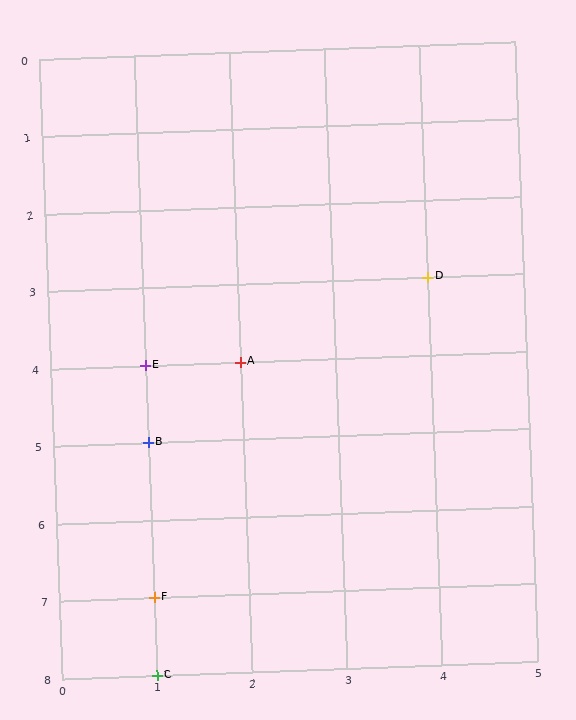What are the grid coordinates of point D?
Point D is at grid coordinates (4, 3).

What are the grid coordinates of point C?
Point C is at grid coordinates (1, 8).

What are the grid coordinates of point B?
Point B is at grid coordinates (1, 5).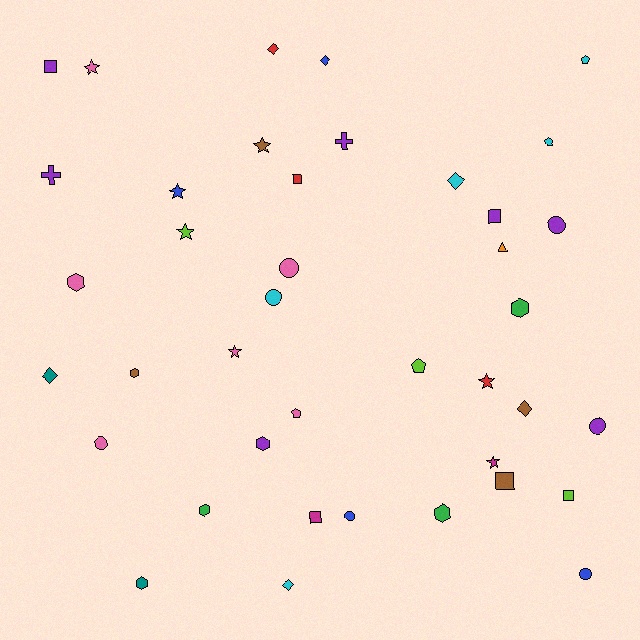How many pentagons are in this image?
There are 4 pentagons.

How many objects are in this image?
There are 40 objects.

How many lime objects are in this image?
There are 3 lime objects.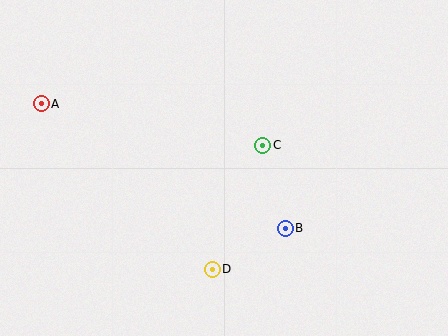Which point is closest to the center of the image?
Point C at (263, 145) is closest to the center.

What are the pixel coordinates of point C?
Point C is at (263, 145).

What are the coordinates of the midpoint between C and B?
The midpoint between C and B is at (274, 187).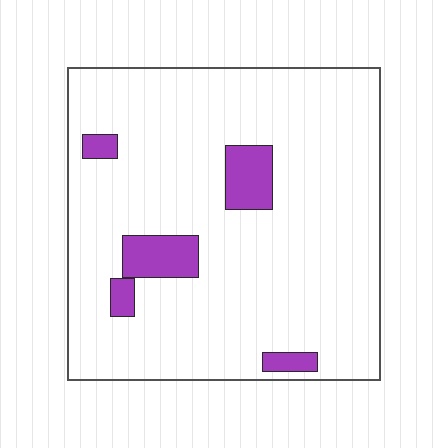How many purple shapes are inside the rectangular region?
5.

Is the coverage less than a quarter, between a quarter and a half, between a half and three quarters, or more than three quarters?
Less than a quarter.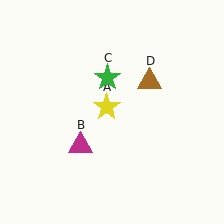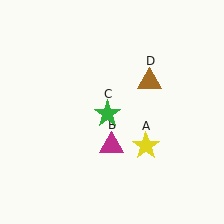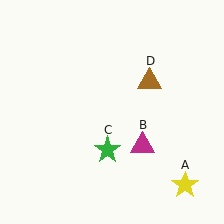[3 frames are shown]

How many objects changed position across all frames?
3 objects changed position: yellow star (object A), magenta triangle (object B), green star (object C).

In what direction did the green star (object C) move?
The green star (object C) moved down.